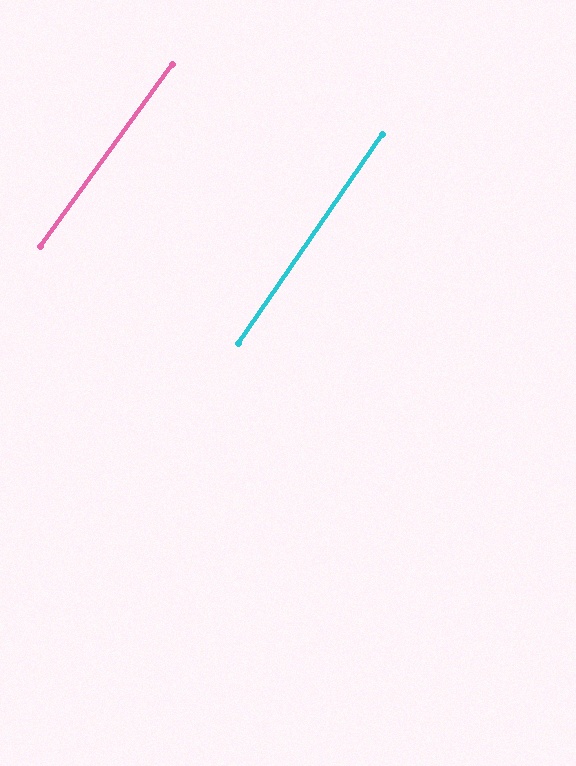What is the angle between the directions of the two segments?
Approximately 1 degree.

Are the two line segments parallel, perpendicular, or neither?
Parallel — their directions differ by only 1.3°.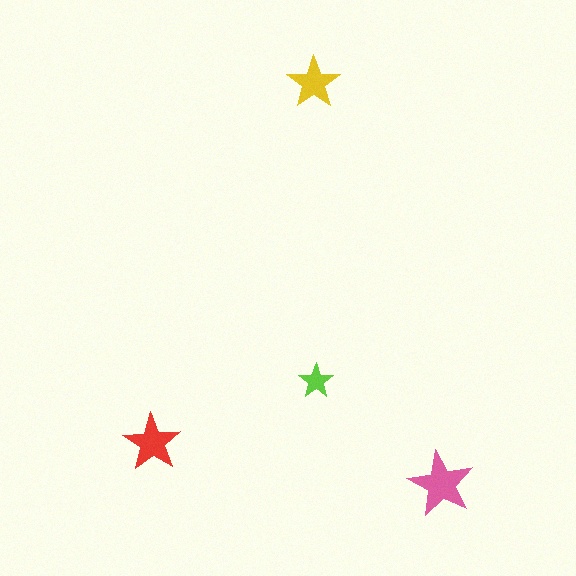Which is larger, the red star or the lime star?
The red one.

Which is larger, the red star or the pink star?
The pink one.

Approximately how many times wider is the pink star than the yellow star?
About 1.5 times wider.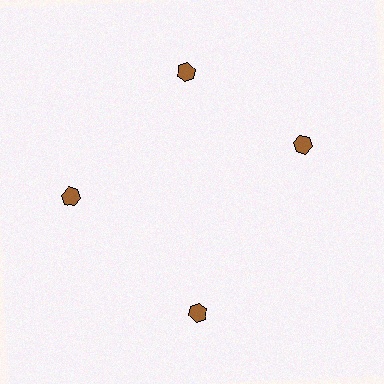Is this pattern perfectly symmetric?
No. The 4 brown hexagons are arranged in a ring, but one element near the 3 o'clock position is rotated out of alignment along the ring, breaking the 4-fold rotational symmetry.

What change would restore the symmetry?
The symmetry would be restored by rotating it back into even spacing with its neighbors so that all 4 hexagons sit at equal angles and equal distance from the center.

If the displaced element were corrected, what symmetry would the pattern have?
It would have 4-fold rotational symmetry — the pattern would map onto itself every 90 degrees.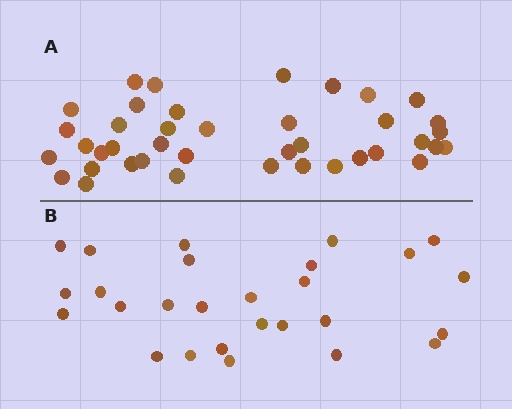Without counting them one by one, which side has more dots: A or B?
Region A (the top region) has more dots.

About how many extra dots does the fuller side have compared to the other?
Region A has approximately 15 more dots than region B.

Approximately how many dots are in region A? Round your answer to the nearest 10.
About 40 dots.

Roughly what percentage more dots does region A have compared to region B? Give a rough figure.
About 50% more.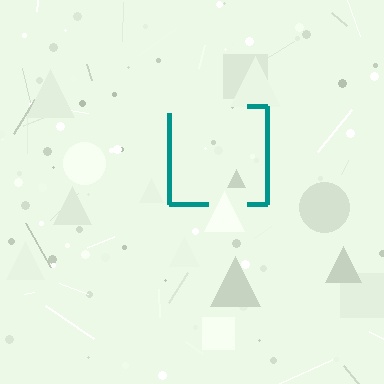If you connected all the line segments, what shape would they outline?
They would outline a square.